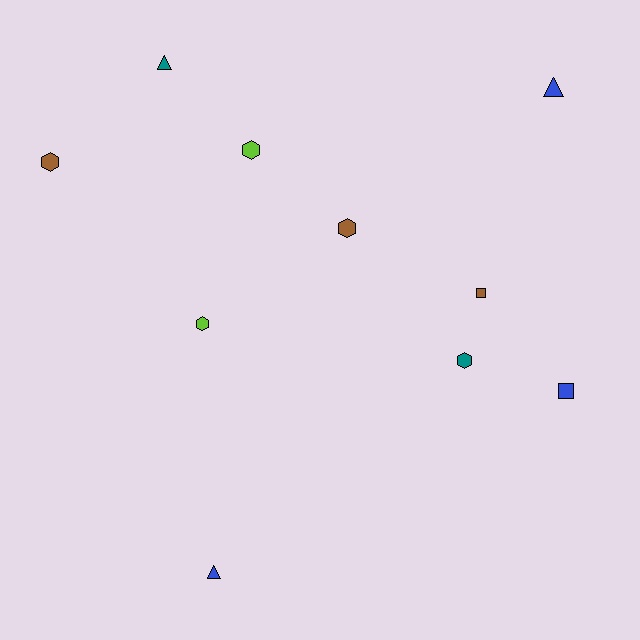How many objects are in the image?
There are 10 objects.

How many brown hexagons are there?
There are 2 brown hexagons.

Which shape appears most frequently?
Hexagon, with 5 objects.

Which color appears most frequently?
Blue, with 3 objects.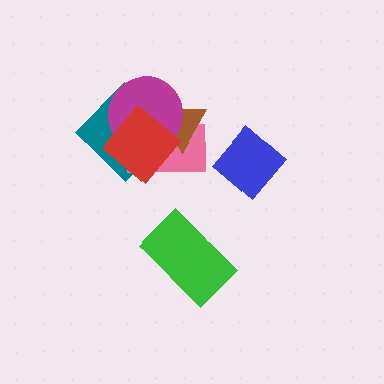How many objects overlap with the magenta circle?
4 objects overlap with the magenta circle.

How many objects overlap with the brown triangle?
4 objects overlap with the brown triangle.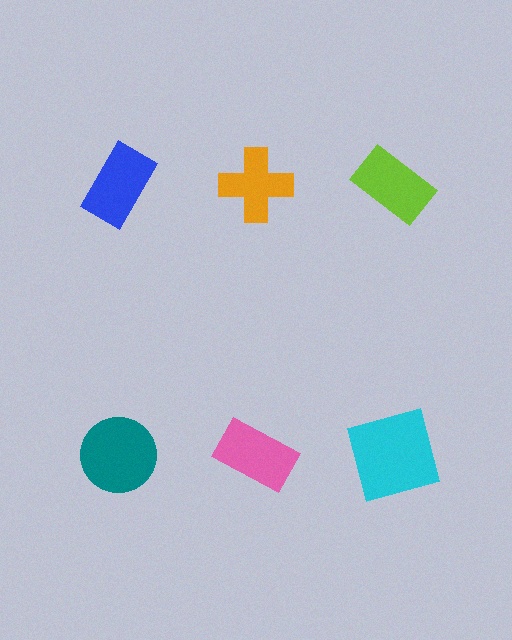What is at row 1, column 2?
An orange cross.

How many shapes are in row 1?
3 shapes.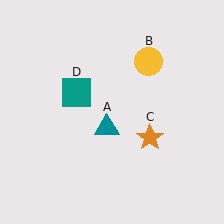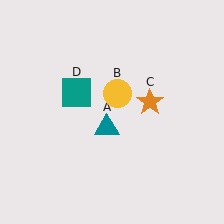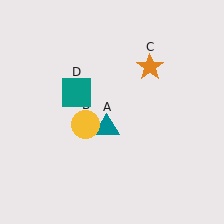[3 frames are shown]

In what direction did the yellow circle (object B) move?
The yellow circle (object B) moved down and to the left.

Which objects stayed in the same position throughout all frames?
Teal triangle (object A) and teal square (object D) remained stationary.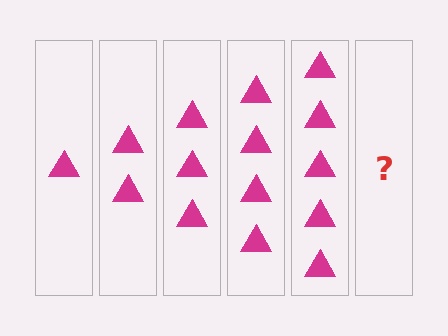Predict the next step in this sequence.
The next step is 6 triangles.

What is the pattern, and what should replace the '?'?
The pattern is that each step adds one more triangle. The '?' should be 6 triangles.